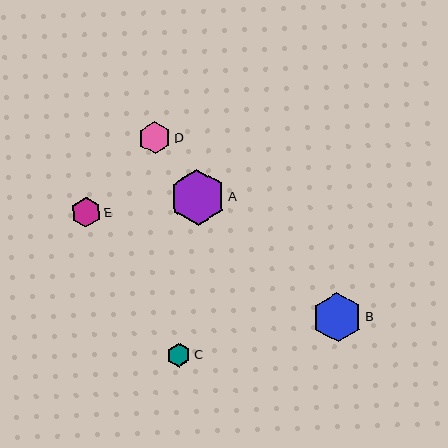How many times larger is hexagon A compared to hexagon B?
Hexagon A is approximately 1.1 times the size of hexagon B.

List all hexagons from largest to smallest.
From largest to smallest: A, B, D, E, C.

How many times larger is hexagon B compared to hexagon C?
Hexagon B is approximately 2.1 times the size of hexagon C.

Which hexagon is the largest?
Hexagon A is the largest with a size of approximately 56 pixels.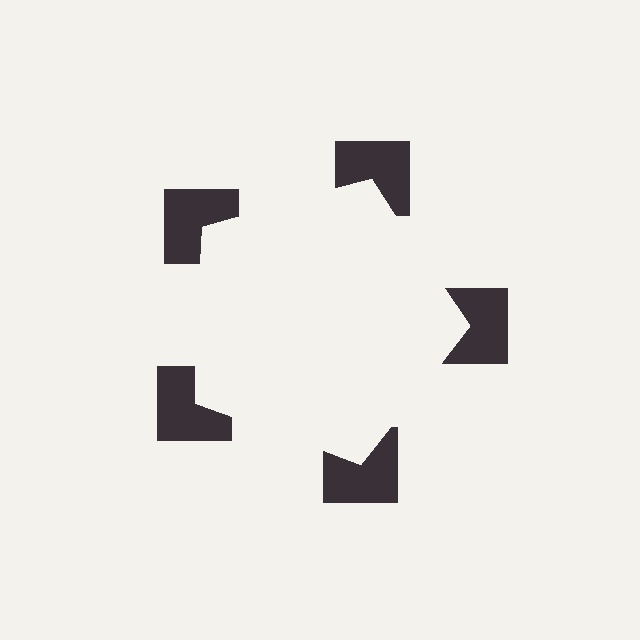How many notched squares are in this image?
There are 5 — one at each vertex of the illusory pentagon.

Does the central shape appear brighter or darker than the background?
It typically appears slightly brighter than the background, even though no actual brightness change is drawn.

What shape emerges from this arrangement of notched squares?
An illusory pentagon — its edges are inferred from the aligned wedge cuts in the notched squares, not physically drawn.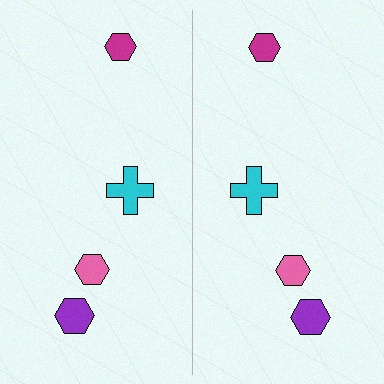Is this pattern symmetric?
Yes, this pattern has bilateral (reflection) symmetry.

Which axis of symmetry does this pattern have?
The pattern has a vertical axis of symmetry running through the center of the image.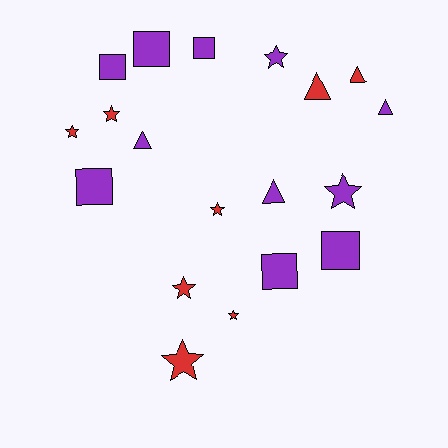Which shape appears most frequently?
Star, with 8 objects.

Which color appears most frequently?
Purple, with 11 objects.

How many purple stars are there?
There are 2 purple stars.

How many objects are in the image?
There are 19 objects.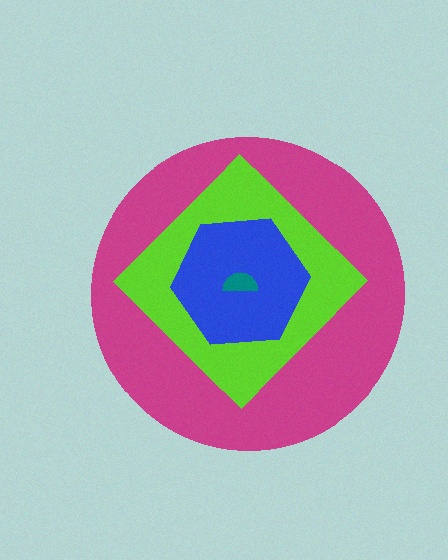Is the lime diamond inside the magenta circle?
Yes.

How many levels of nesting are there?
4.